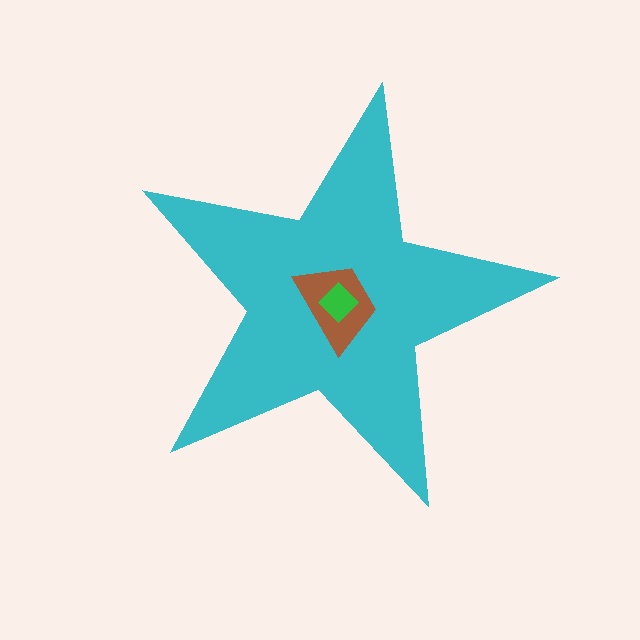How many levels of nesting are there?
3.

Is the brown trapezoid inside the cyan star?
Yes.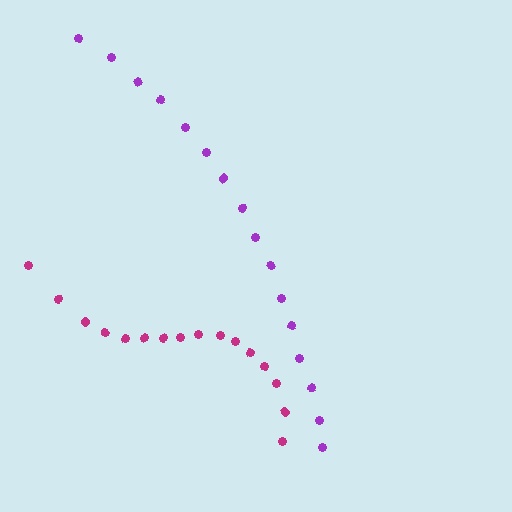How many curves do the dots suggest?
There are 2 distinct paths.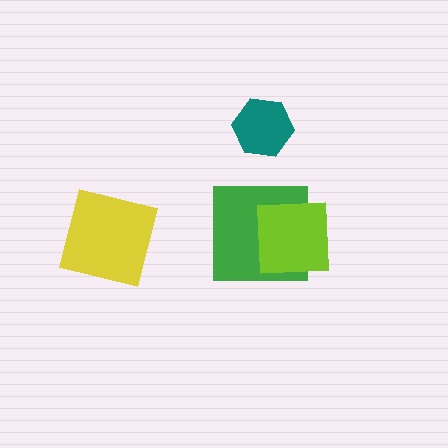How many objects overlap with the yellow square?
0 objects overlap with the yellow square.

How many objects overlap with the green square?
1 object overlaps with the green square.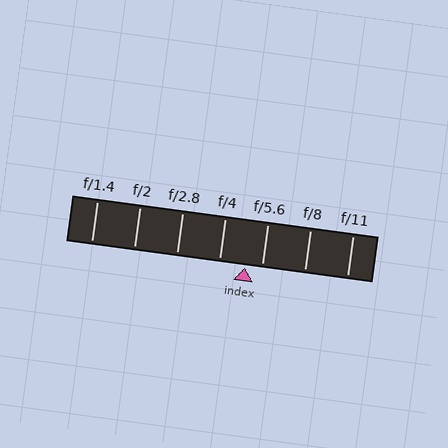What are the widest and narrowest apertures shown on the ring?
The widest aperture shown is f/1.4 and the narrowest is f/11.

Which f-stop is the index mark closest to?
The index mark is closest to f/5.6.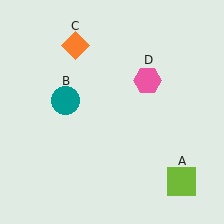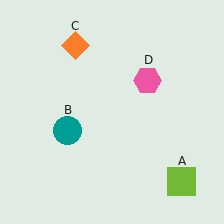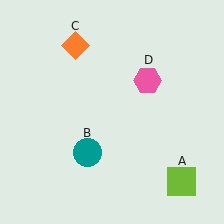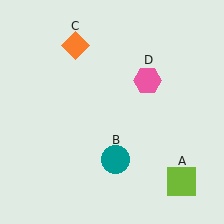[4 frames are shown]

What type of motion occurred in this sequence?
The teal circle (object B) rotated counterclockwise around the center of the scene.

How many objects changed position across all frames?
1 object changed position: teal circle (object B).